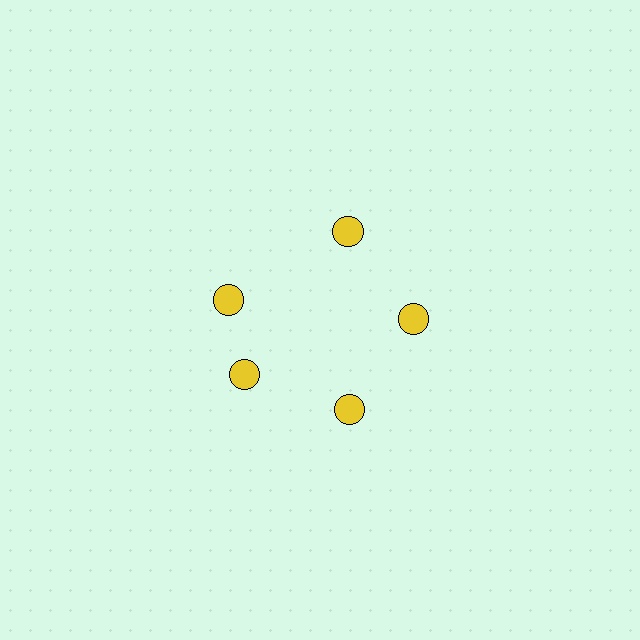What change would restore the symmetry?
The symmetry would be restored by rotating it back into even spacing with its neighbors so that all 5 circles sit at equal angles and equal distance from the center.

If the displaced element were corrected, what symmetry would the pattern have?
It would have 5-fold rotational symmetry — the pattern would map onto itself every 72 degrees.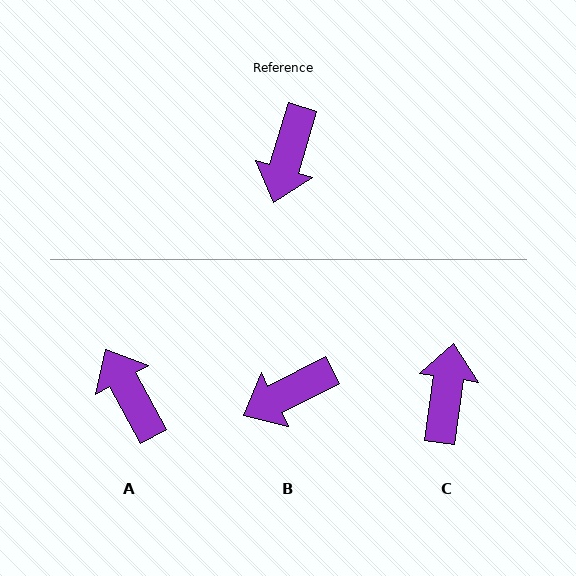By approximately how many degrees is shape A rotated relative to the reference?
Approximately 134 degrees clockwise.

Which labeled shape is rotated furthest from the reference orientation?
C, about 171 degrees away.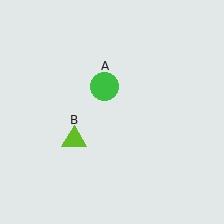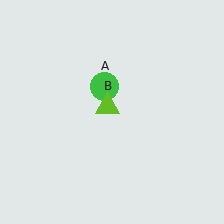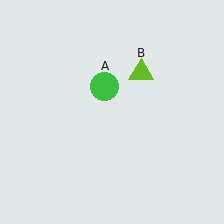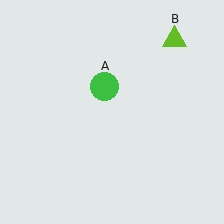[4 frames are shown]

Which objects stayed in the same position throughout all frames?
Green circle (object A) remained stationary.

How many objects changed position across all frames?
1 object changed position: lime triangle (object B).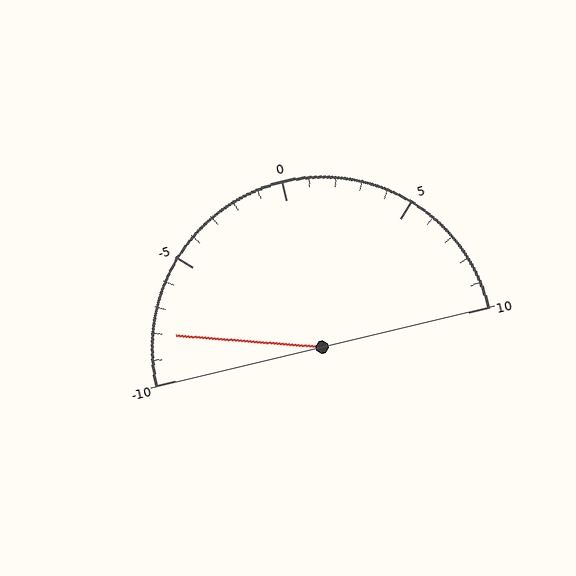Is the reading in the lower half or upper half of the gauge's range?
The reading is in the lower half of the range (-10 to 10).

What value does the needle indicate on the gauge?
The needle indicates approximately -8.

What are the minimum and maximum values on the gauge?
The gauge ranges from -10 to 10.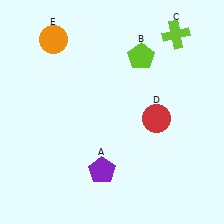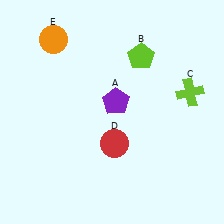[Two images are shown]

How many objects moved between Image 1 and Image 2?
3 objects moved between the two images.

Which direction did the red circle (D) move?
The red circle (D) moved left.